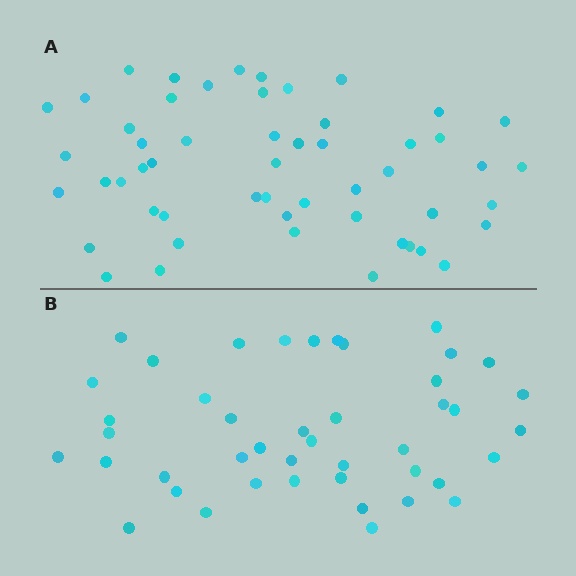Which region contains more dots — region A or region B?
Region A (the top region) has more dots.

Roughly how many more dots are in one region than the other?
Region A has roughly 8 or so more dots than region B.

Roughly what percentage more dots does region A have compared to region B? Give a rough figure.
About 20% more.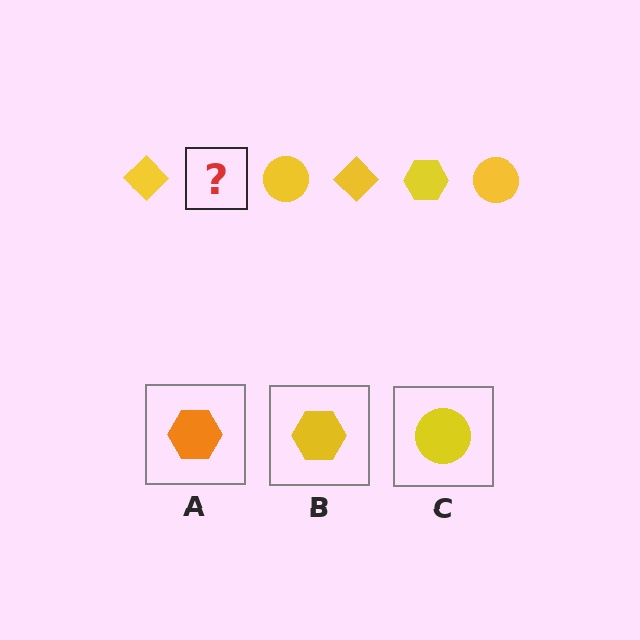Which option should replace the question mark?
Option B.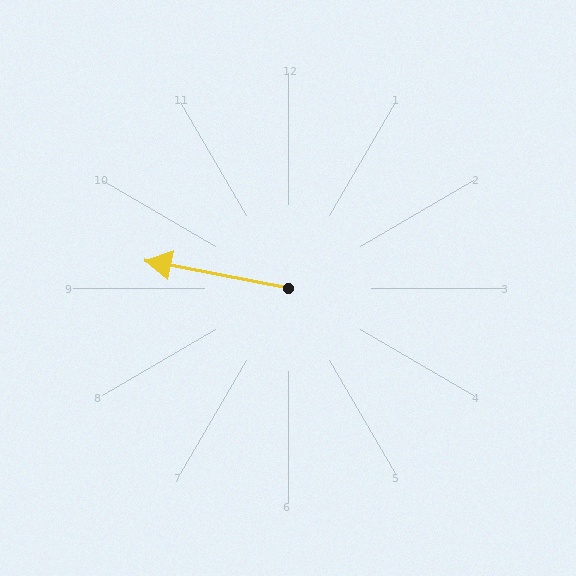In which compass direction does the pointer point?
West.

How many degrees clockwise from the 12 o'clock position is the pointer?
Approximately 281 degrees.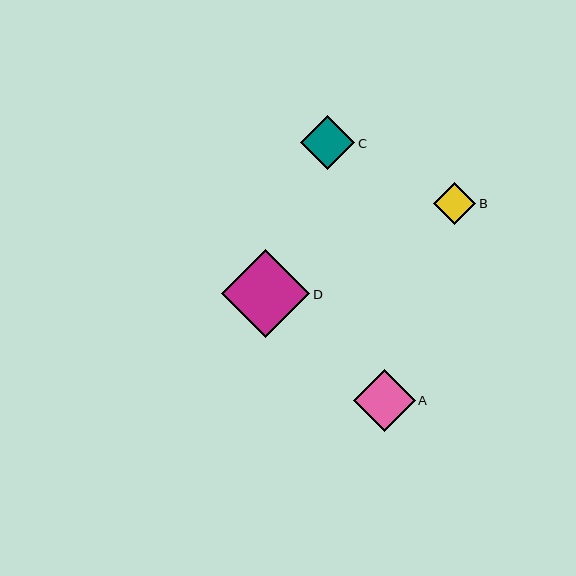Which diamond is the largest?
Diamond D is the largest with a size of approximately 88 pixels.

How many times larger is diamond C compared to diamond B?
Diamond C is approximately 1.3 times the size of diamond B.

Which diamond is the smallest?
Diamond B is the smallest with a size of approximately 42 pixels.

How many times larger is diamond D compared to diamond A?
Diamond D is approximately 1.4 times the size of diamond A.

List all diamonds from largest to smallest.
From largest to smallest: D, A, C, B.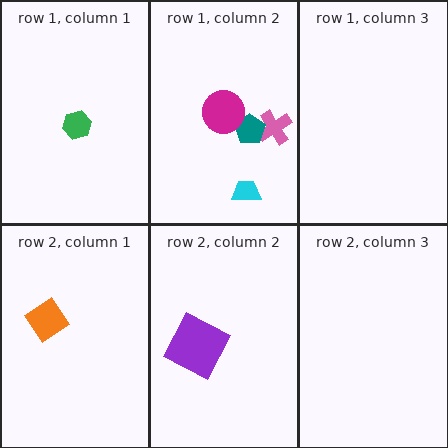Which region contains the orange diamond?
The row 2, column 1 region.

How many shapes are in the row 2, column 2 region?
1.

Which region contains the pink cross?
The row 1, column 2 region.